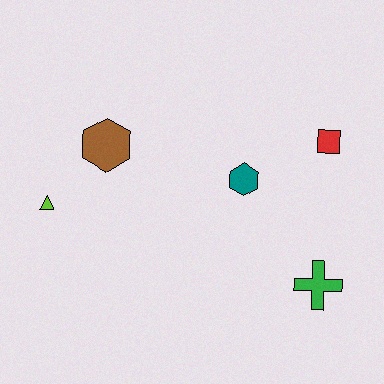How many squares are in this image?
There is 1 square.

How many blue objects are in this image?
There are no blue objects.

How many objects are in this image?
There are 5 objects.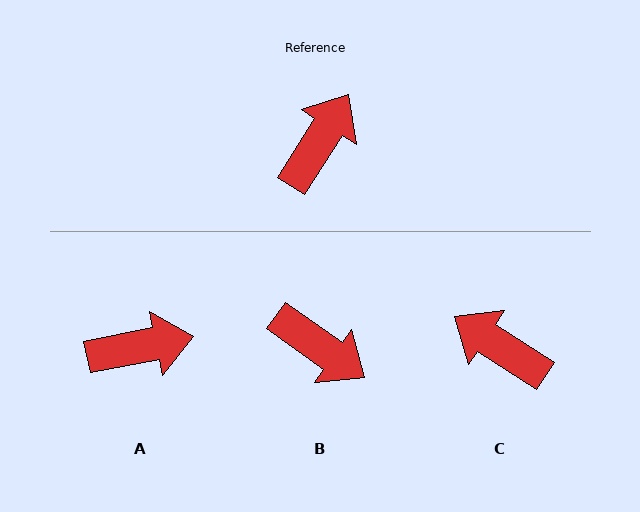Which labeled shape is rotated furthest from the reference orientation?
B, about 93 degrees away.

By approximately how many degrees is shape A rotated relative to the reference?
Approximately 47 degrees clockwise.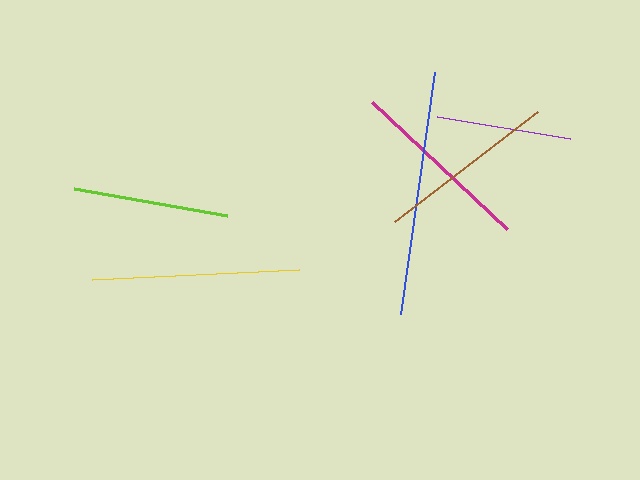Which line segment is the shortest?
The purple line is the shortest at approximately 134 pixels.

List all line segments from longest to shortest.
From longest to shortest: blue, yellow, magenta, brown, lime, purple.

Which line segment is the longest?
The blue line is the longest at approximately 244 pixels.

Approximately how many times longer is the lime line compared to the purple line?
The lime line is approximately 1.2 times the length of the purple line.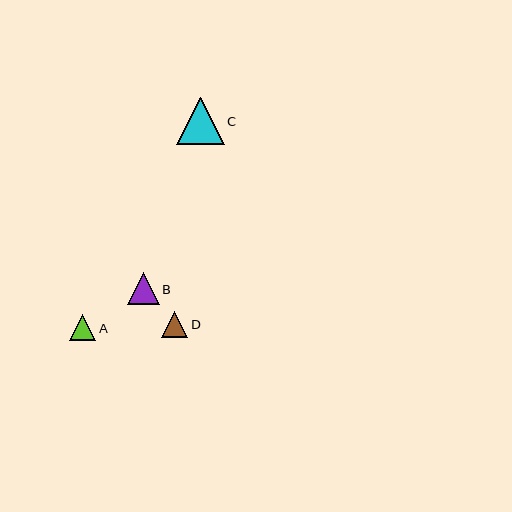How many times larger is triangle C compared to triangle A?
Triangle C is approximately 1.8 times the size of triangle A.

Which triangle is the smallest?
Triangle D is the smallest with a size of approximately 26 pixels.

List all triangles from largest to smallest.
From largest to smallest: C, B, A, D.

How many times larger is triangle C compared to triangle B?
Triangle C is approximately 1.5 times the size of triangle B.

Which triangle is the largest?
Triangle C is the largest with a size of approximately 47 pixels.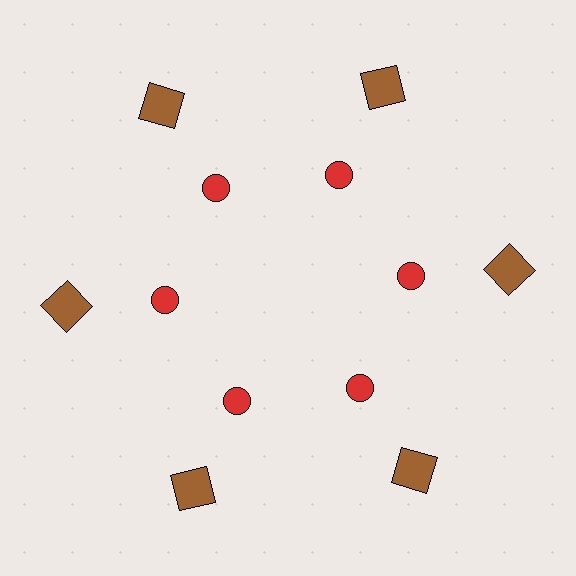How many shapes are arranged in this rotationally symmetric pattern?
There are 12 shapes, arranged in 6 groups of 2.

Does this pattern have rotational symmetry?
Yes, this pattern has 6-fold rotational symmetry. It looks the same after rotating 60 degrees around the center.